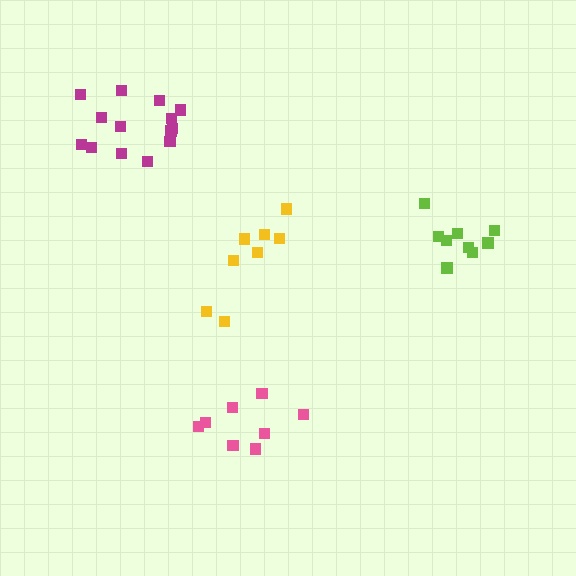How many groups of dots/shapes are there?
There are 4 groups.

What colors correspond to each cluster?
The clusters are colored: magenta, yellow, pink, lime.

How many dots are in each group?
Group 1: 14 dots, Group 2: 8 dots, Group 3: 8 dots, Group 4: 9 dots (39 total).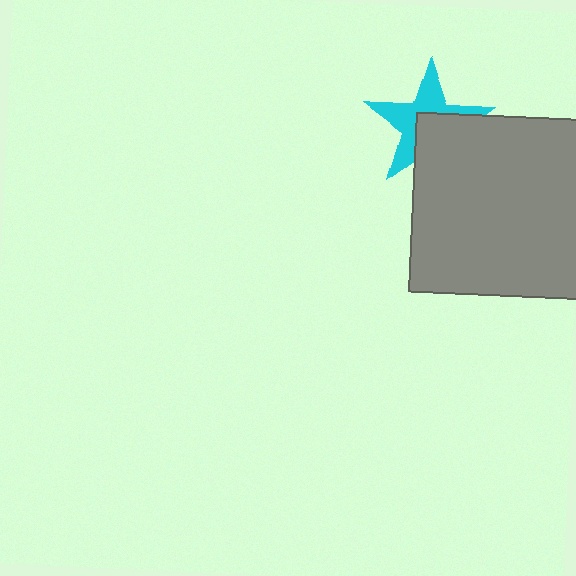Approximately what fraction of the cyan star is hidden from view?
Roughly 46% of the cyan star is hidden behind the gray square.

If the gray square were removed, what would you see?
You would see the complete cyan star.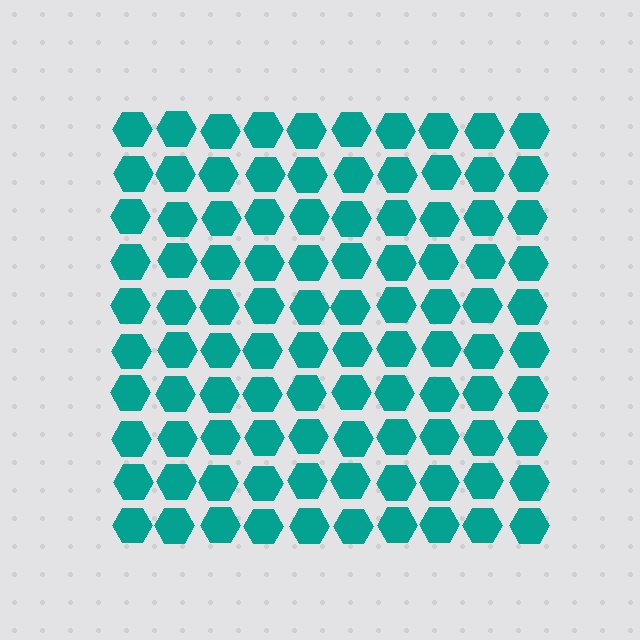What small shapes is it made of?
It is made of small hexagons.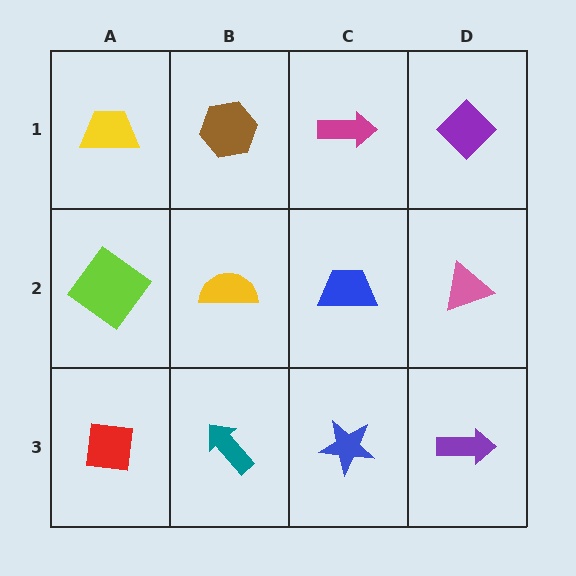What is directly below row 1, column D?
A pink triangle.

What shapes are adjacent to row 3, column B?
A yellow semicircle (row 2, column B), a red square (row 3, column A), a blue star (row 3, column C).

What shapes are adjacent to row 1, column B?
A yellow semicircle (row 2, column B), a yellow trapezoid (row 1, column A), a magenta arrow (row 1, column C).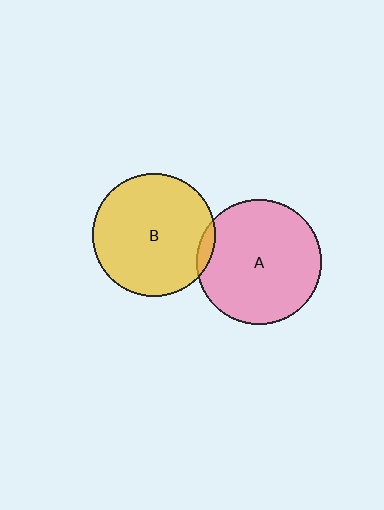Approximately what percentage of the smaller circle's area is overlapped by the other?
Approximately 5%.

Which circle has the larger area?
Circle A (pink).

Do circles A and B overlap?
Yes.